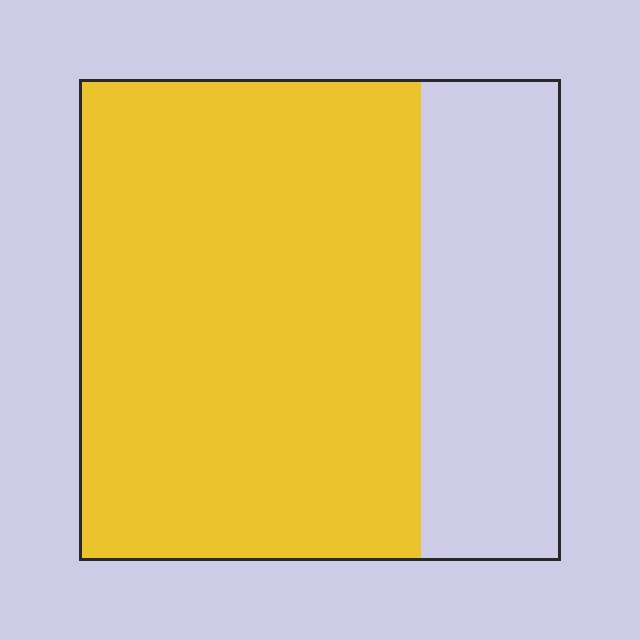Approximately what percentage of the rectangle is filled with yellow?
Approximately 70%.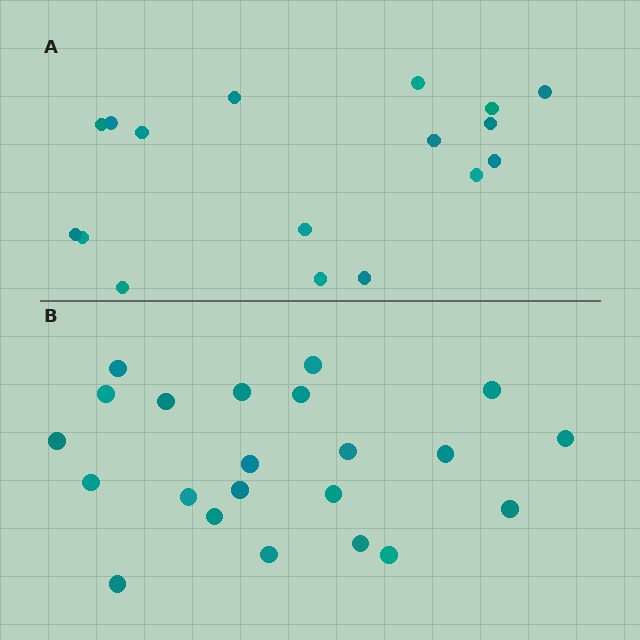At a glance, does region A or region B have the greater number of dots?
Region B (the bottom region) has more dots.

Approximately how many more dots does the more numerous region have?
Region B has about 5 more dots than region A.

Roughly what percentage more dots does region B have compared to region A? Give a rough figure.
About 30% more.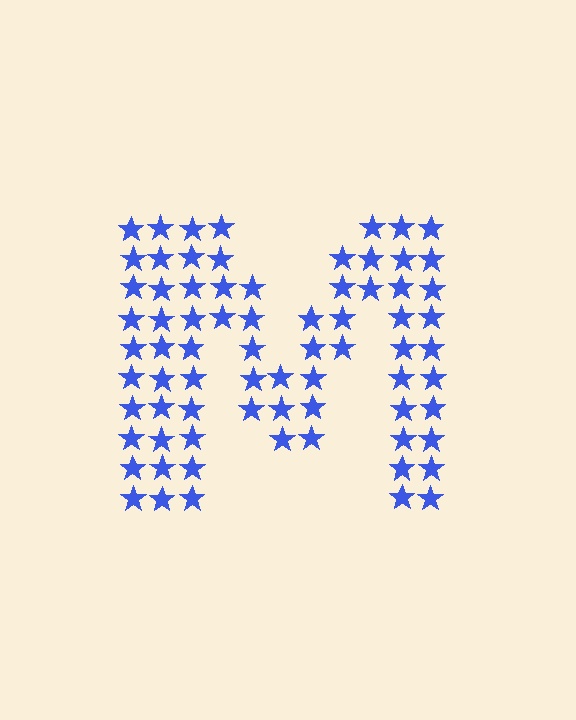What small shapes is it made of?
It is made of small stars.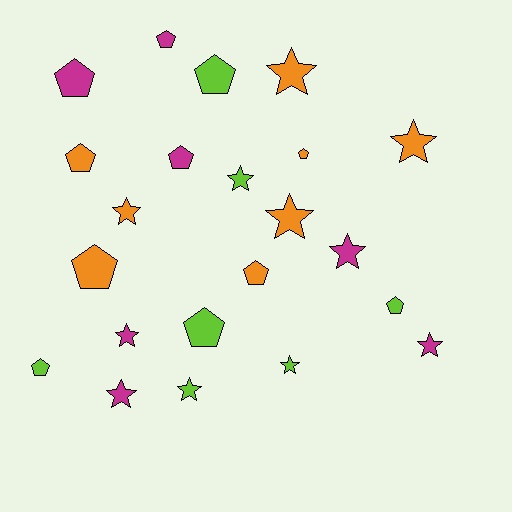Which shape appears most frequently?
Star, with 11 objects.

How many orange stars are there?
There are 4 orange stars.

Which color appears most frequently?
Orange, with 8 objects.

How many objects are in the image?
There are 22 objects.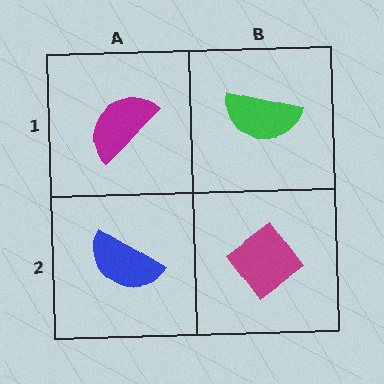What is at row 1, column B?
A green semicircle.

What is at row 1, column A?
A magenta semicircle.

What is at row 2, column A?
A blue semicircle.